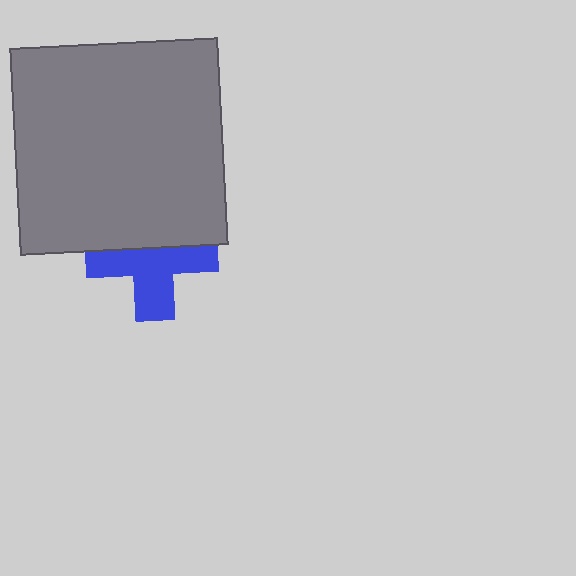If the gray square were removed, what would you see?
You would see the complete blue cross.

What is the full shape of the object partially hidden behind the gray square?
The partially hidden object is a blue cross.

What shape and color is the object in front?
The object in front is a gray square.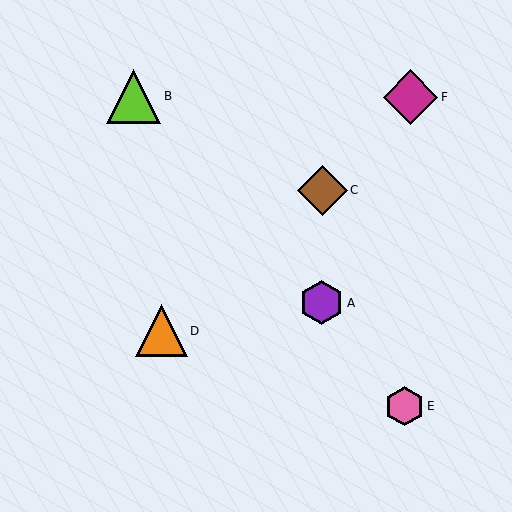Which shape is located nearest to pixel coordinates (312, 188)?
The brown diamond (labeled C) at (322, 190) is nearest to that location.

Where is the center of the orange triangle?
The center of the orange triangle is at (161, 331).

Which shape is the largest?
The lime triangle (labeled B) is the largest.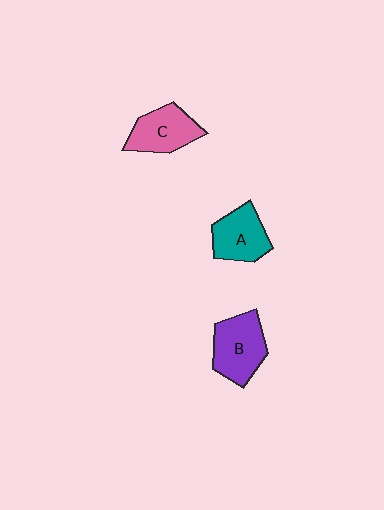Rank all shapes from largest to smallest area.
From largest to smallest: B (purple), C (pink), A (teal).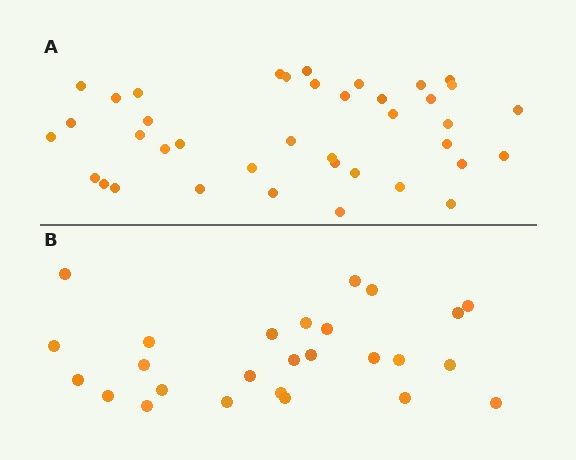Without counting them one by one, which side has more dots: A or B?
Region A (the top region) has more dots.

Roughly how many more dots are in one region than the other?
Region A has approximately 15 more dots than region B.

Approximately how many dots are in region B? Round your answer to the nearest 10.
About 30 dots. (The exact count is 26, which rounds to 30.)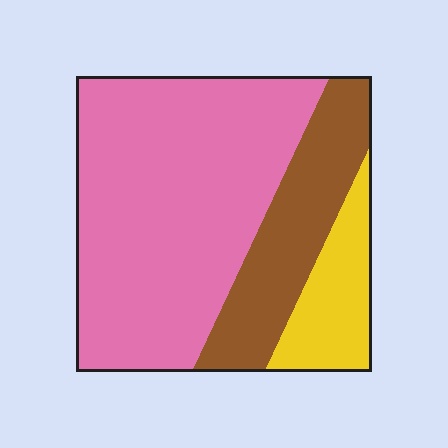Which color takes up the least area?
Yellow, at roughly 15%.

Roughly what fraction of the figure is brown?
Brown takes up between a sixth and a third of the figure.